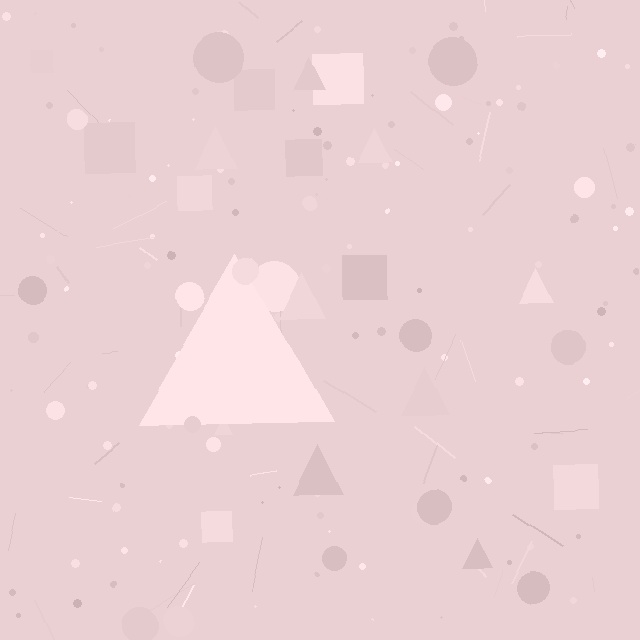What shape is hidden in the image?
A triangle is hidden in the image.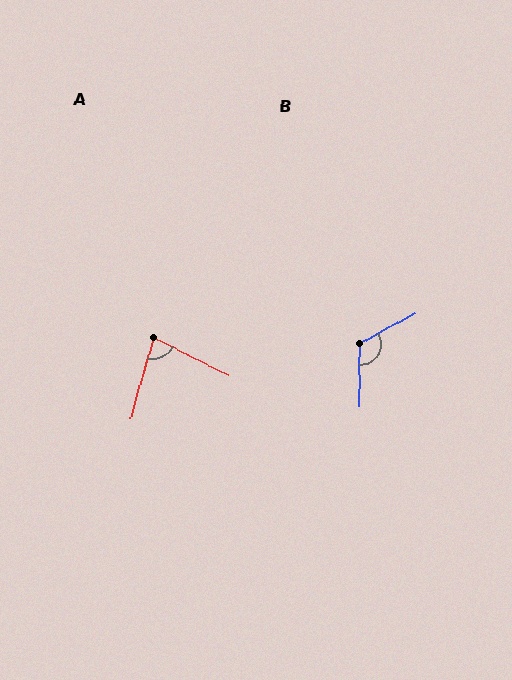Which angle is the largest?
B, at approximately 119 degrees.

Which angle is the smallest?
A, at approximately 79 degrees.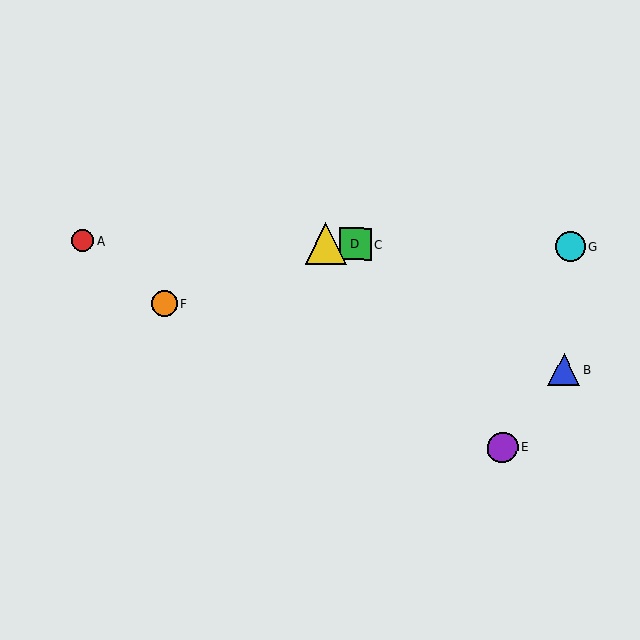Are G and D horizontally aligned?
Yes, both are at y≈246.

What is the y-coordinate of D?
Object D is at y≈244.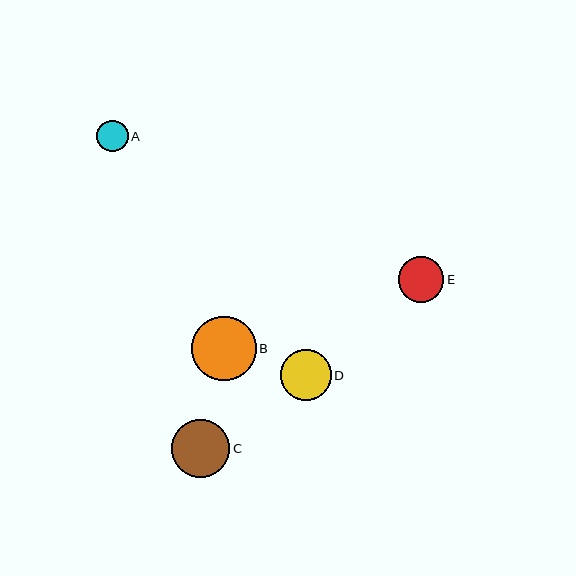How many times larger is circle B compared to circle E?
Circle B is approximately 1.4 times the size of circle E.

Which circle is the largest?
Circle B is the largest with a size of approximately 65 pixels.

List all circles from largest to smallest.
From largest to smallest: B, C, D, E, A.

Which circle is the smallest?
Circle A is the smallest with a size of approximately 32 pixels.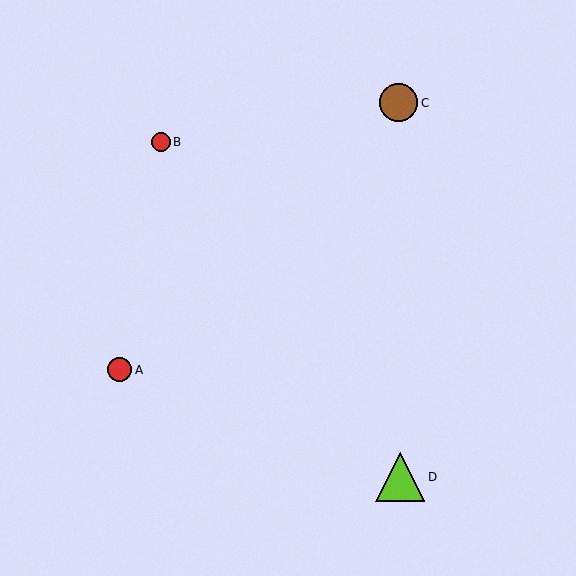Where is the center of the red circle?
The center of the red circle is at (161, 142).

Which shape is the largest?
The lime triangle (labeled D) is the largest.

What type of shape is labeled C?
Shape C is a brown circle.